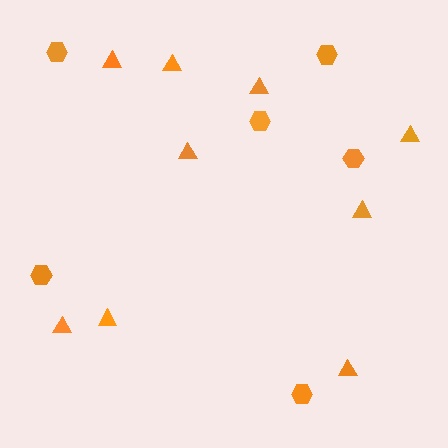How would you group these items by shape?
There are 2 groups: one group of hexagons (6) and one group of triangles (9).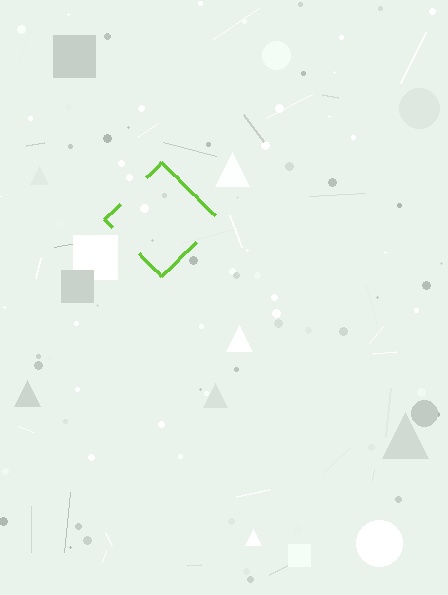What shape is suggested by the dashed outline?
The dashed outline suggests a diamond.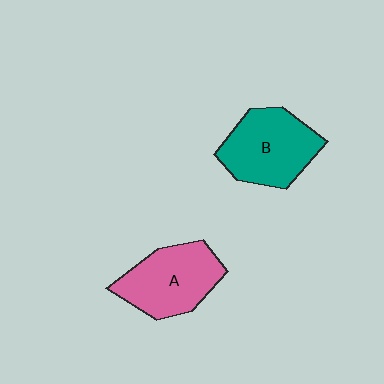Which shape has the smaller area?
Shape A (pink).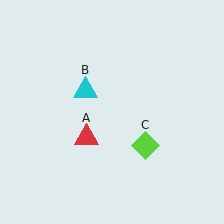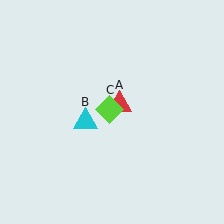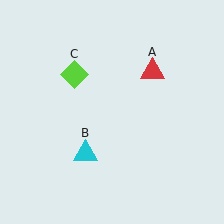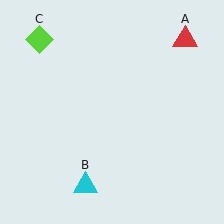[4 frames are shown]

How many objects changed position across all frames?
3 objects changed position: red triangle (object A), cyan triangle (object B), lime diamond (object C).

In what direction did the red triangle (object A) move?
The red triangle (object A) moved up and to the right.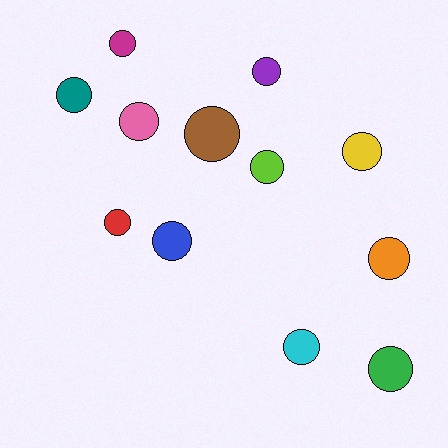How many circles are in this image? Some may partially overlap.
There are 12 circles.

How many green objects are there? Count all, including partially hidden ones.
There is 1 green object.